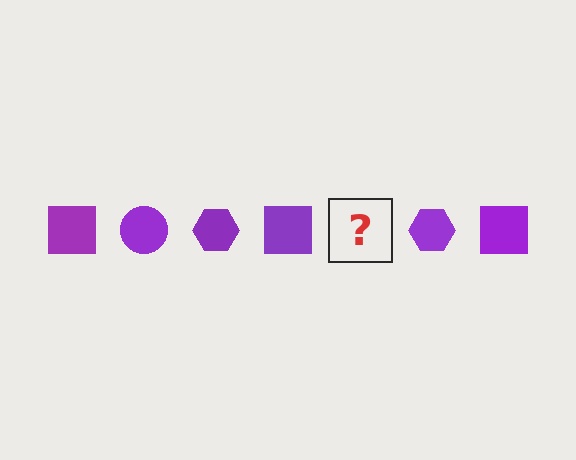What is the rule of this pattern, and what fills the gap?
The rule is that the pattern cycles through square, circle, hexagon shapes in purple. The gap should be filled with a purple circle.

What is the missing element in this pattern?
The missing element is a purple circle.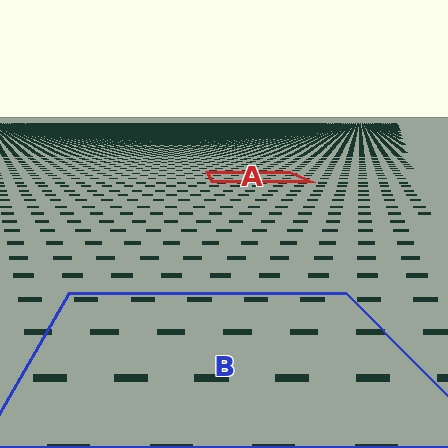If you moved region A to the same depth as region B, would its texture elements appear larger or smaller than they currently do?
They would appear larger. At a closer depth, the same texture elements are projected at a bigger on-screen size.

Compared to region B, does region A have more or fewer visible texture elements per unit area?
Region A has more texture elements per unit area — they are packed more densely because it is farther away.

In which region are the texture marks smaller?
The texture marks are smaller in region A, because it is farther away.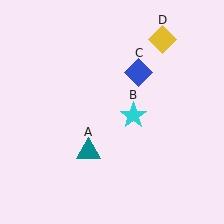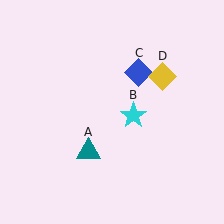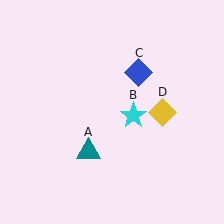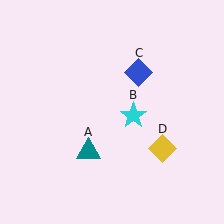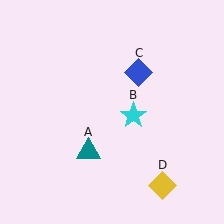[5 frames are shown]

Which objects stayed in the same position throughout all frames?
Teal triangle (object A) and cyan star (object B) and blue diamond (object C) remained stationary.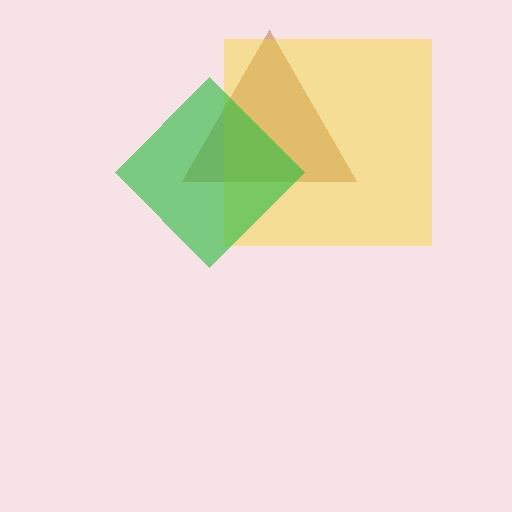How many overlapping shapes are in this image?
There are 3 overlapping shapes in the image.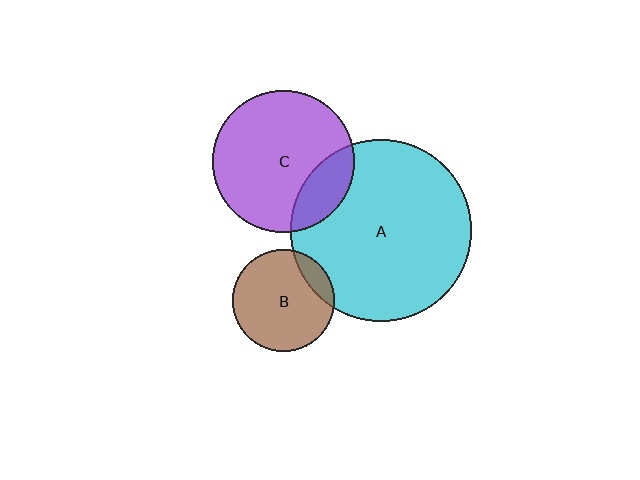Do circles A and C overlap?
Yes.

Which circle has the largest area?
Circle A (cyan).